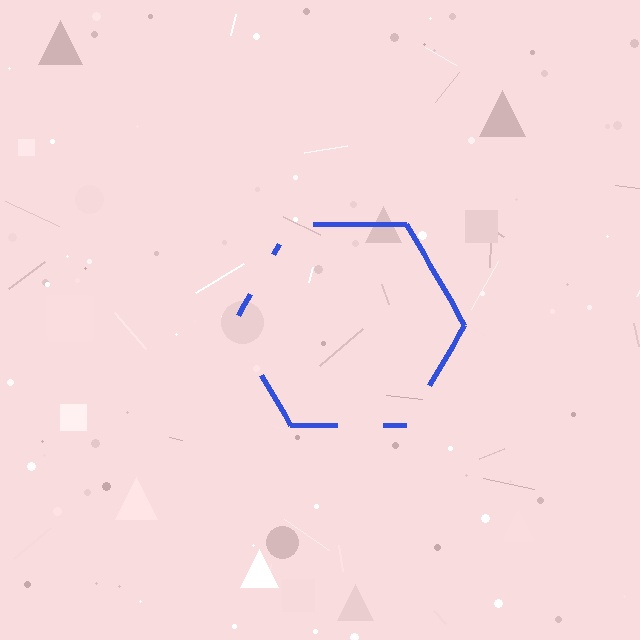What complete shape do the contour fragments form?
The contour fragments form a hexagon.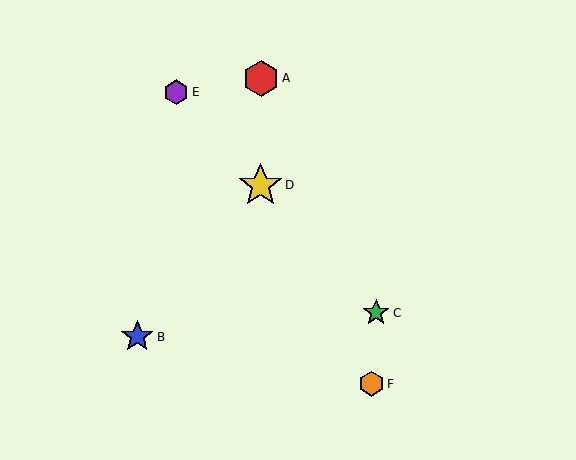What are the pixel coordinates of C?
Object C is at (376, 313).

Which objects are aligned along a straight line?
Objects C, D, E are aligned along a straight line.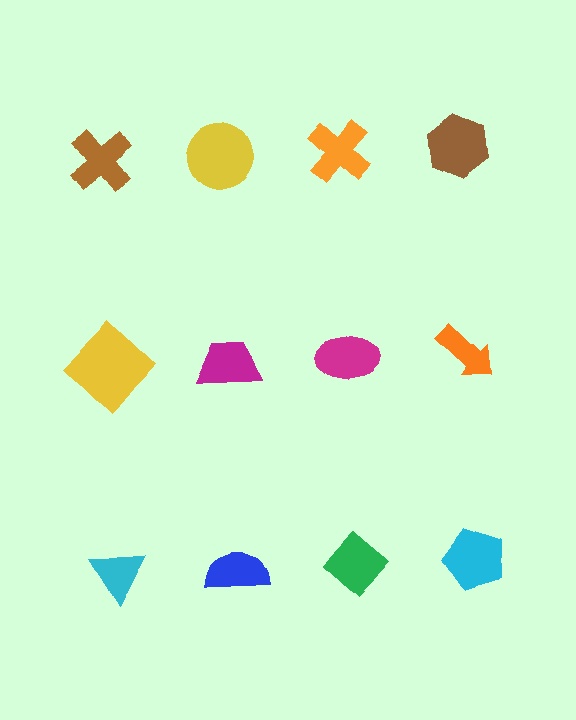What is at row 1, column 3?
An orange cross.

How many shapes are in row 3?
4 shapes.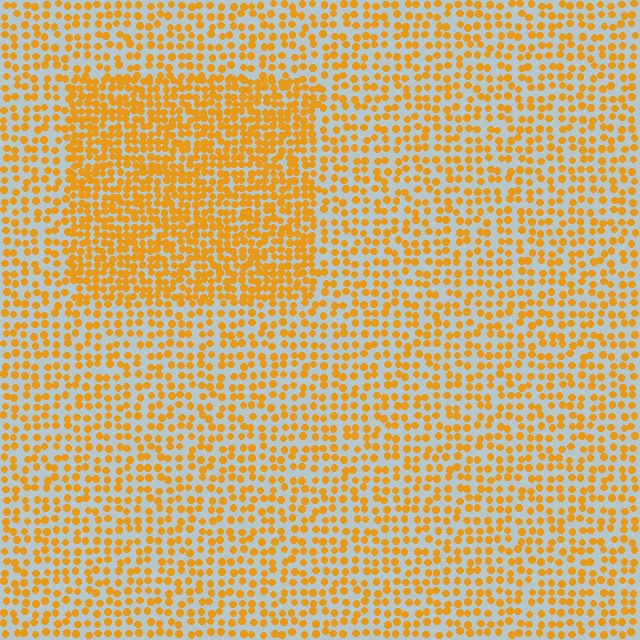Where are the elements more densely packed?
The elements are more densely packed inside the rectangle boundary.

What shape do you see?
I see a rectangle.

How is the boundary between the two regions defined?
The boundary is defined by a change in element density (approximately 1.8x ratio). All elements are the same color, size, and shape.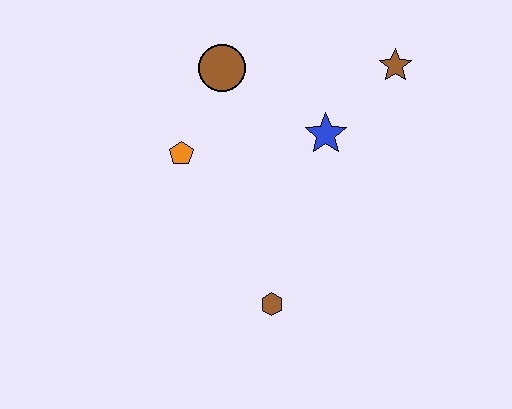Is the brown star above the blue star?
Yes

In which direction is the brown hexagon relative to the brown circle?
The brown hexagon is below the brown circle.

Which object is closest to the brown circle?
The orange pentagon is closest to the brown circle.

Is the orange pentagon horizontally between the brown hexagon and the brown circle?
No